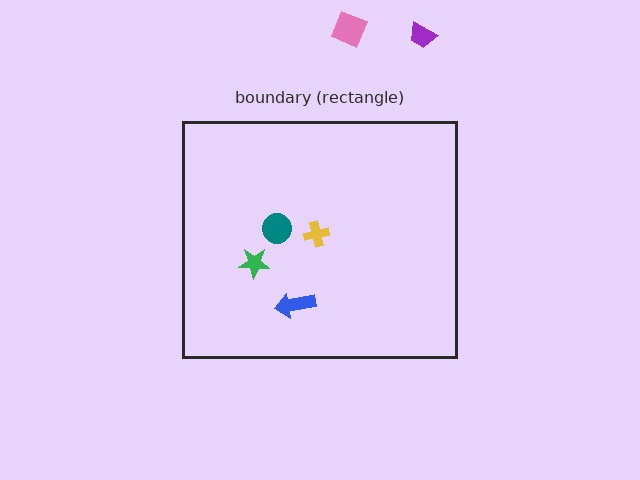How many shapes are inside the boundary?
4 inside, 2 outside.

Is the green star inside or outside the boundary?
Inside.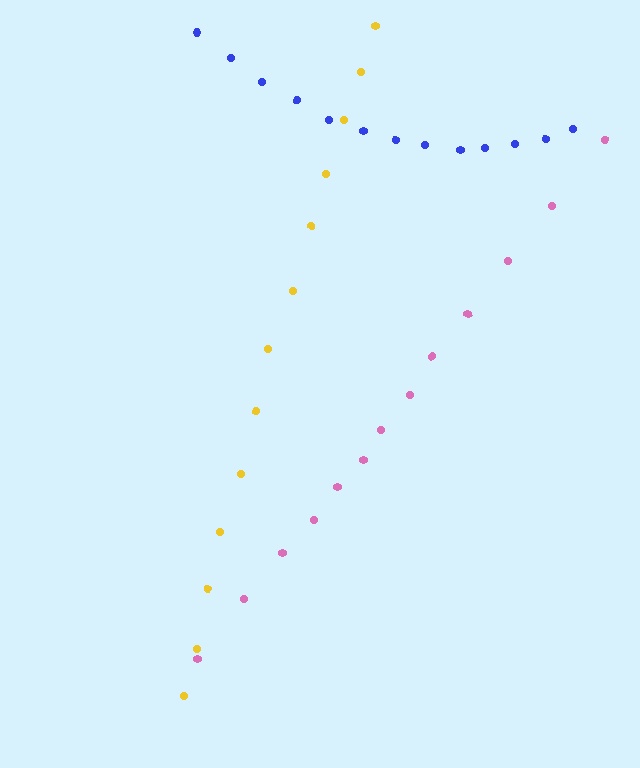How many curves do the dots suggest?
There are 3 distinct paths.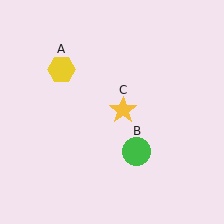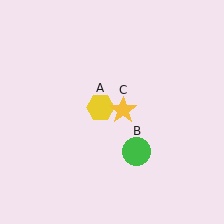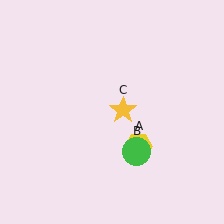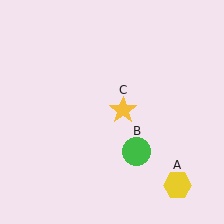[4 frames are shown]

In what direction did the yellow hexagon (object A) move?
The yellow hexagon (object A) moved down and to the right.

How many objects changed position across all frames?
1 object changed position: yellow hexagon (object A).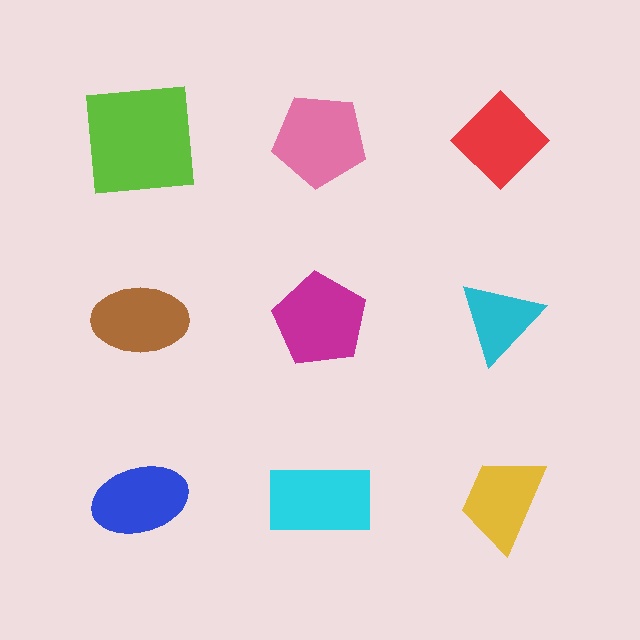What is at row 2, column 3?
A cyan triangle.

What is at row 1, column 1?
A lime square.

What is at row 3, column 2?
A cyan rectangle.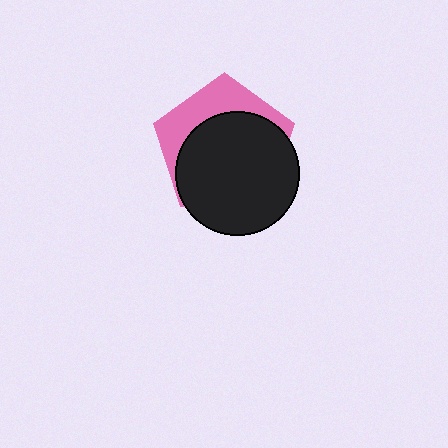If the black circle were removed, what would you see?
You would see the complete pink pentagon.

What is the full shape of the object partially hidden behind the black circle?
The partially hidden object is a pink pentagon.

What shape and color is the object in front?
The object in front is a black circle.